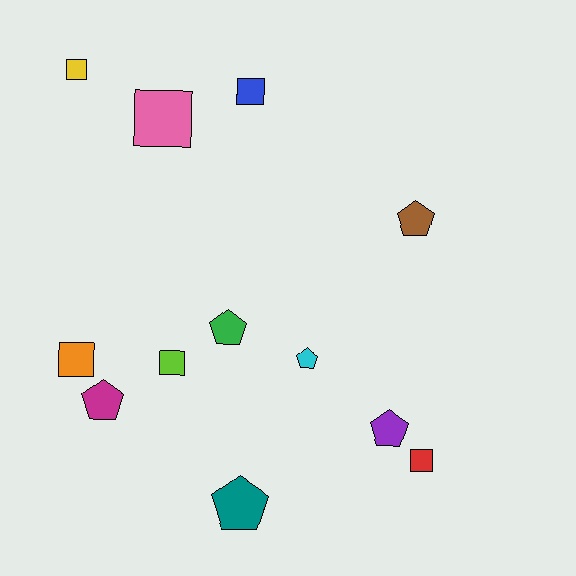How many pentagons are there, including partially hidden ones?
There are 6 pentagons.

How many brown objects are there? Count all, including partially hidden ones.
There is 1 brown object.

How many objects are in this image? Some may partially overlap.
There are 12 objects.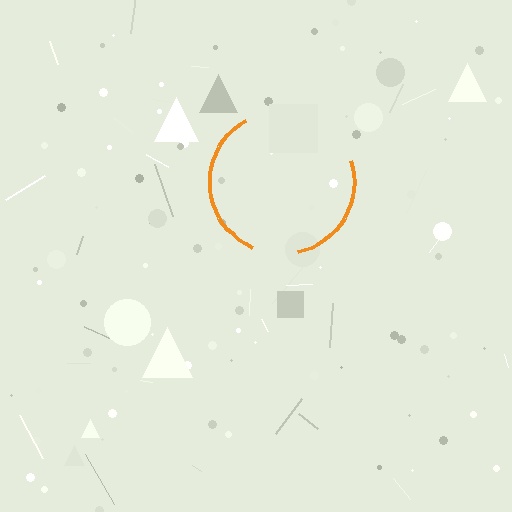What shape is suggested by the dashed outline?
The dashed outline suggests a circle.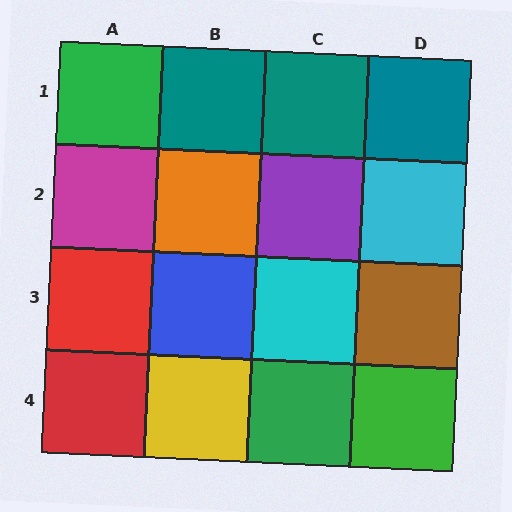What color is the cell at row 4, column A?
Red.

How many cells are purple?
1 cell is purple.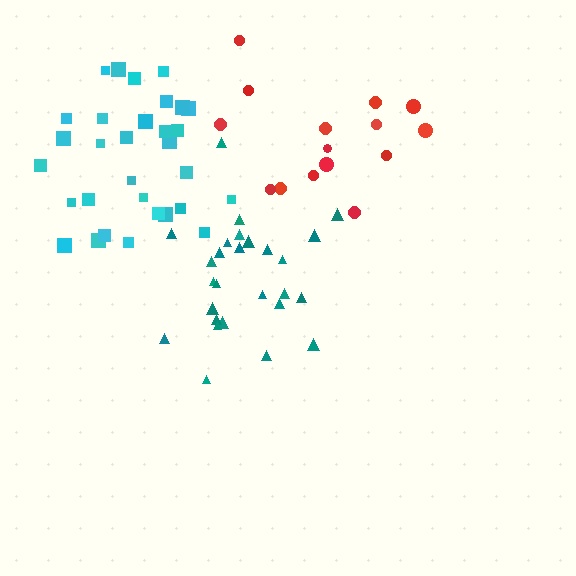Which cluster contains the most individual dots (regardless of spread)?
Cyan (31).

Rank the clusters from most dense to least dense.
teal, cyan, red.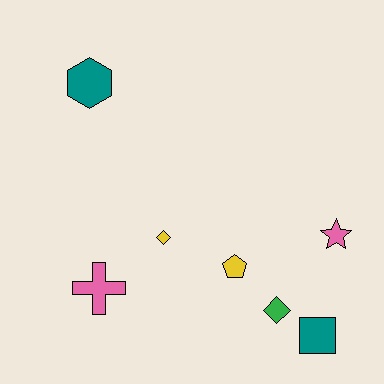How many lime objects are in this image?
There are no lime objects.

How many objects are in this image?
There are 7 objects.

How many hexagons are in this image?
There is 1 hexagon.